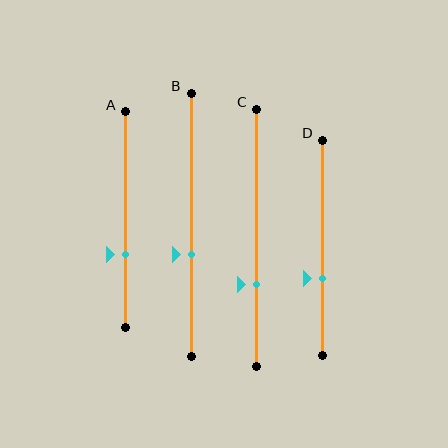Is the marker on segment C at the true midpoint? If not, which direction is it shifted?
No, the marker on segment C is shifted downward by about 18% of the segment length.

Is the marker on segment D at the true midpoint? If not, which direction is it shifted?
No, the marker on segment D is shifted downward by about 14% of the segment length.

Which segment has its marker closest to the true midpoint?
Segment B has its marker closest to the true midpoint.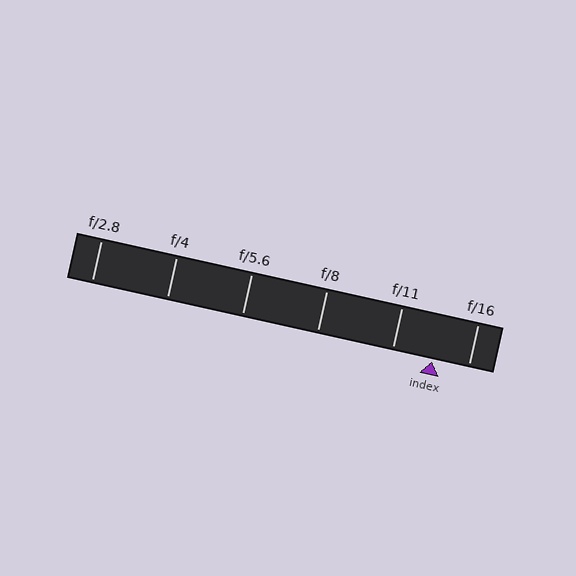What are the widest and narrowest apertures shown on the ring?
The widest aperture shown is f/2.8 and the narrowest is f/16.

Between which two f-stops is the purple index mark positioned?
The index mark is between f/11 and f/16.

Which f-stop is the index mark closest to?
The index mark is closest to f/16.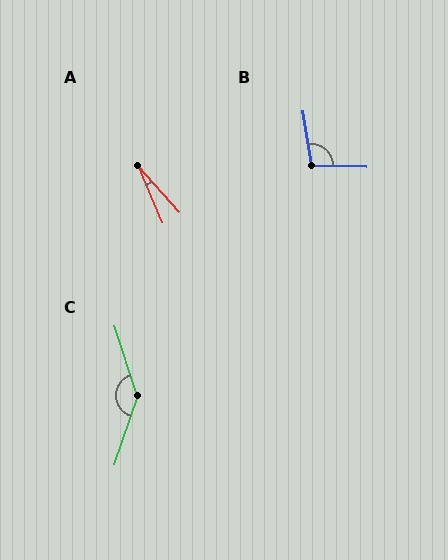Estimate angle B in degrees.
Approximately 101 degrees.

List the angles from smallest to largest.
A (18°), B (101°), C (144°).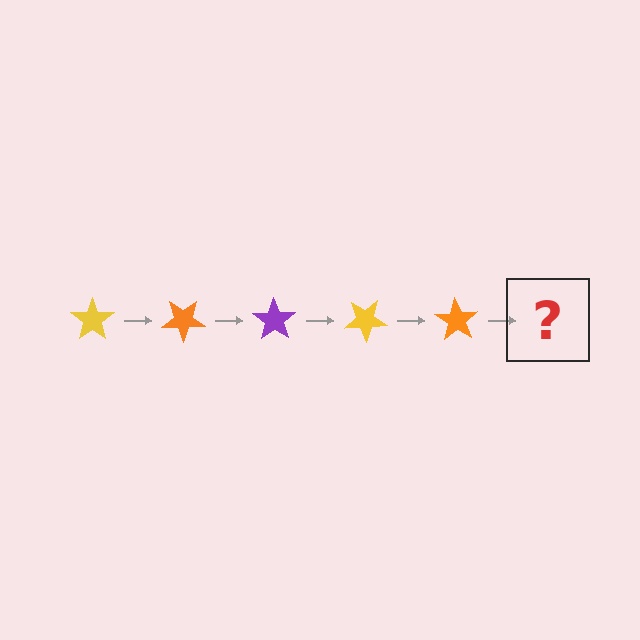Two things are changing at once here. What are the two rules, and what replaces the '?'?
The two rules are that it rotates 35 degrees each step and the color cycles through yellow, orange, and purple. The '?' should be a purple star, rotated 175 degrees from the start.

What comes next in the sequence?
The next element should be a purple star, rotated 175 degrees from the start.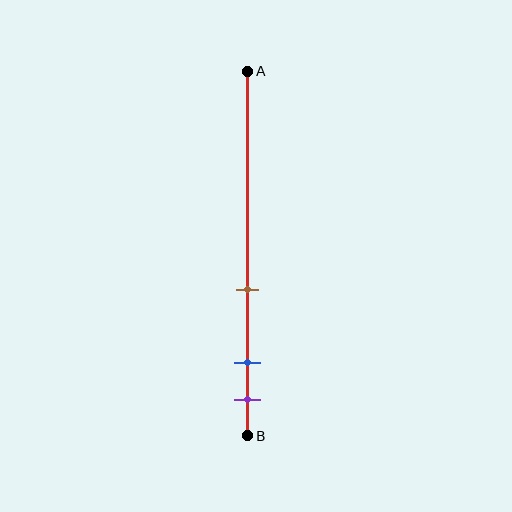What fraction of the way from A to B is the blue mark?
The blue mark is approximately 80% (0.8) of the way from A to B.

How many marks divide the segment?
There are 3 marks dividing the segment.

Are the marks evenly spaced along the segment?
No, the marks are not evenly spaced.